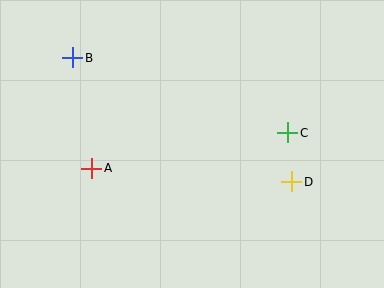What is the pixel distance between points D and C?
The distance between D and C is 49 pixels.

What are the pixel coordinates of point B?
Point B is at (73, 58).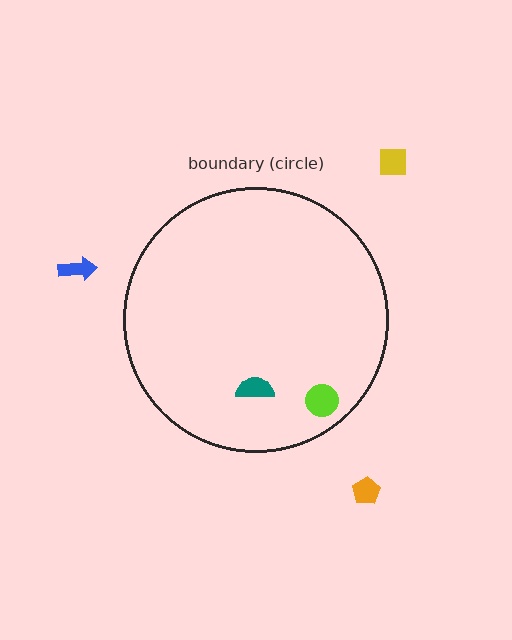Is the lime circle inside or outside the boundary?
Inside.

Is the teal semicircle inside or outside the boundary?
Inside.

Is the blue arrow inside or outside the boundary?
Outside.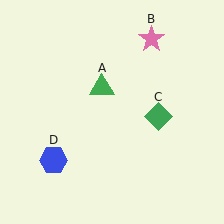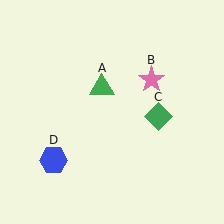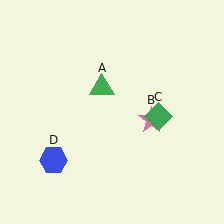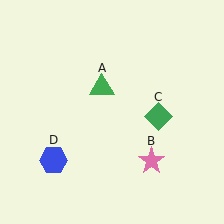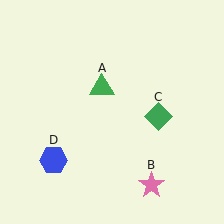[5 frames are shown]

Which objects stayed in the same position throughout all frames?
Green triangle (object A) and green diamond (object C) and blue hexagon (object D) remained stationary.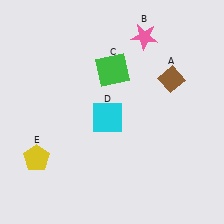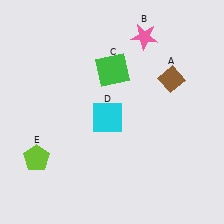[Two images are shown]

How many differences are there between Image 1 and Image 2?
There is 1 difference between the two images.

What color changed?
The pentagon (E) changed from yellow in Image 1 to lime in Image 2.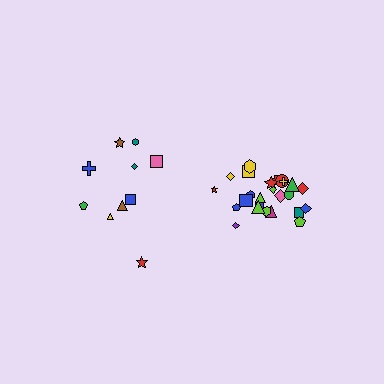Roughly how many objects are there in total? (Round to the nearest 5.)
Roughly 35 objects in total.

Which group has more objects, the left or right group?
The right group.